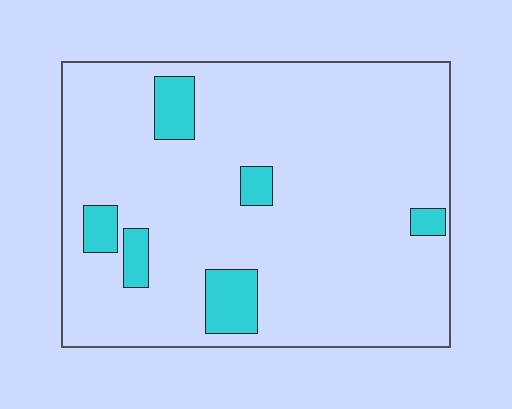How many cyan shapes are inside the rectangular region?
6.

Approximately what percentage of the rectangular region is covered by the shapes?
Approximately 10%.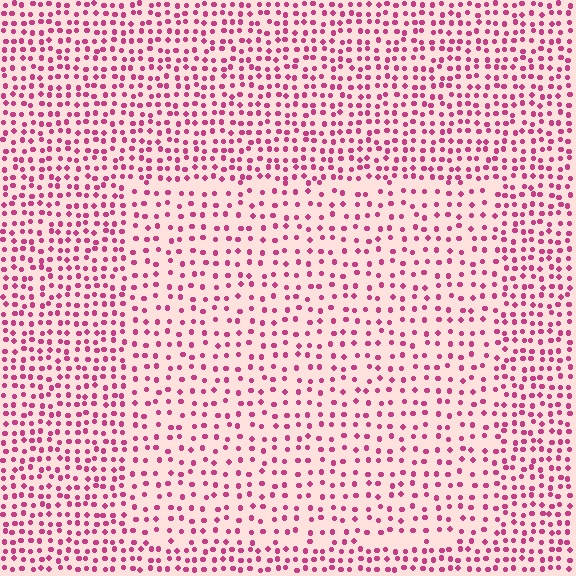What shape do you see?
I see a rectangle.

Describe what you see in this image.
The image contains small magenta elements arranged at two different densities. A rectangle-shaped region is visible where the elements are less densely packed than the surrounding area.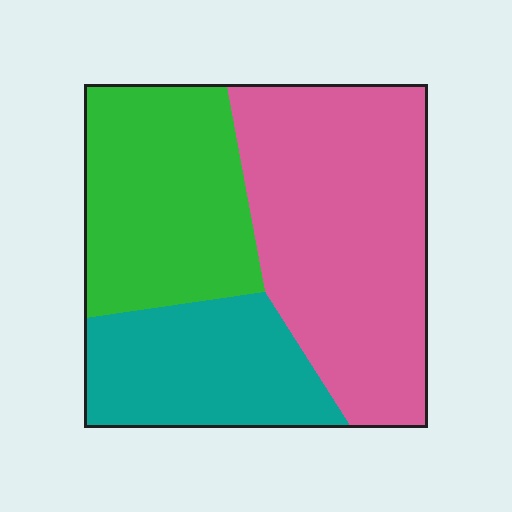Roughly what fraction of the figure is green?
Green takes up about one third (1/3) of the figure.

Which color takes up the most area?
Pink, at roughly 45%.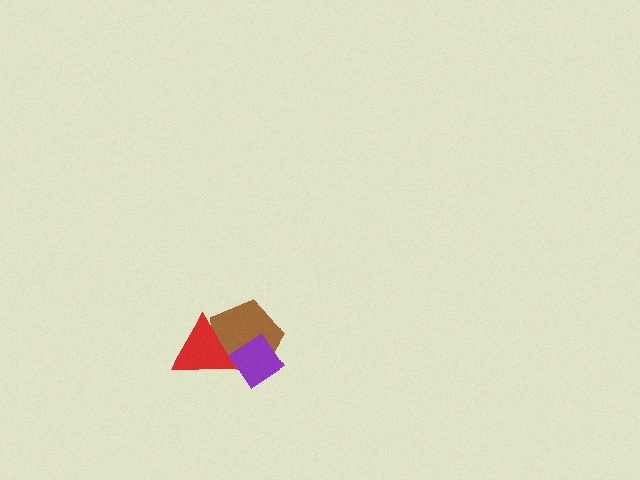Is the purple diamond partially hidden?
No, no other shape covers it.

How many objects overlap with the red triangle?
2 objects overlap with the red triangle.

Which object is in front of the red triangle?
The purple diamond is in front of the red triangle.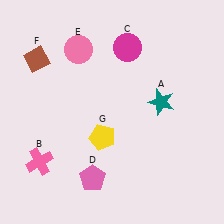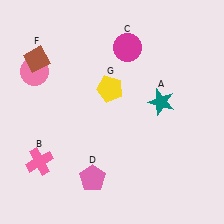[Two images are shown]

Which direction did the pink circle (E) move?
The pink circle (E) moved left.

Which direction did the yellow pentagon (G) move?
The yellow pentagon (G) moved up.